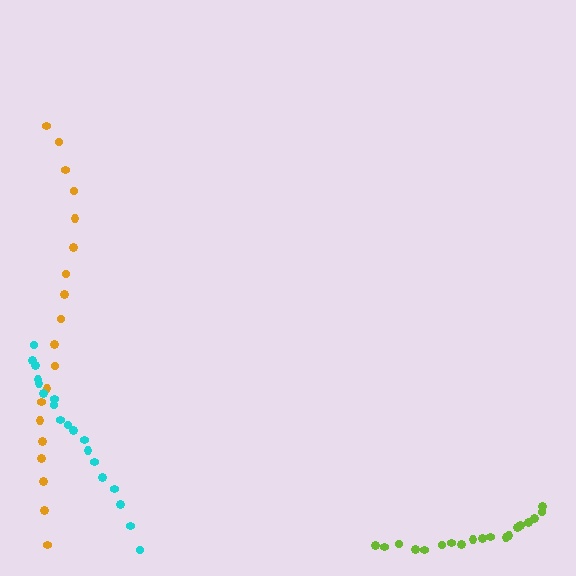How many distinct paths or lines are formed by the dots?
There are 3 distinct paths.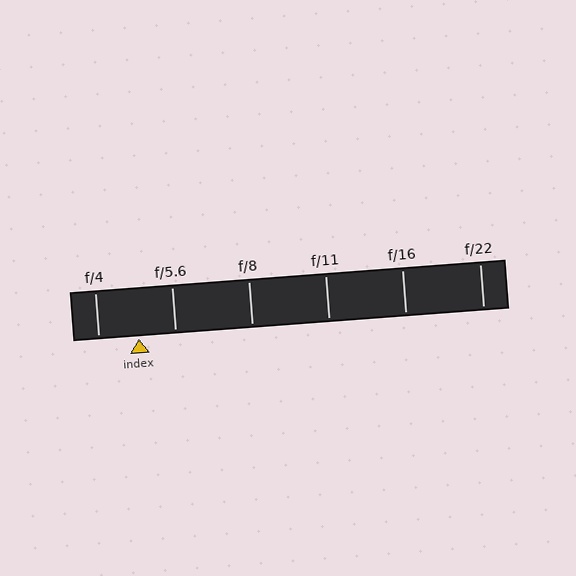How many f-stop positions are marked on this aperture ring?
There are 6 f-stop positions marked.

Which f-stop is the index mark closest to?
The index mark is closest to f/5.6.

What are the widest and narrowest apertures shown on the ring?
The widest aperture shown is f/4 and the narrowest is f/22.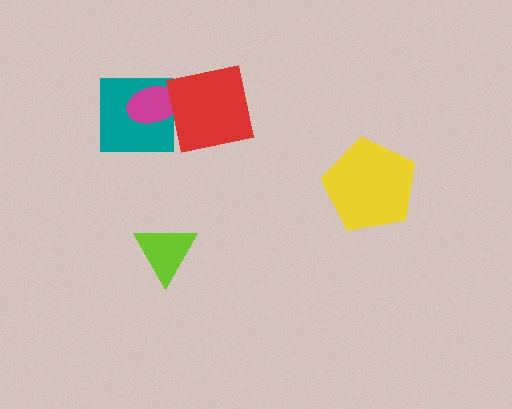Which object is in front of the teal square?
The magenta ellipse is in front of the teal square.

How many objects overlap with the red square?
1 object overlaps with the red square.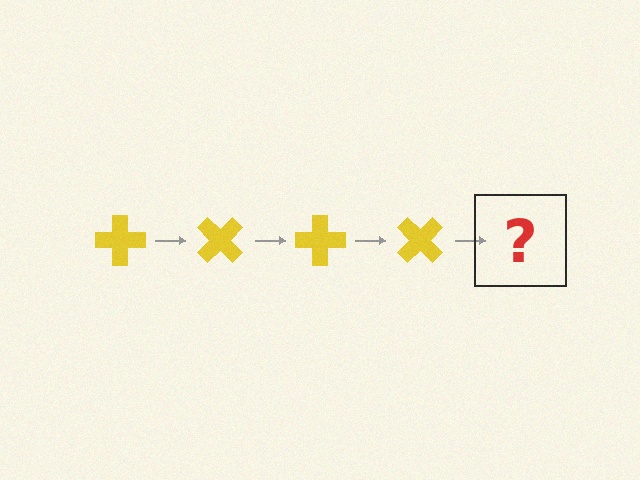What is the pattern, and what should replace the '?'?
The pattern is that the cross rotates 45 degrees each step. The '?' should be a yellow cross rotated 180 degrees.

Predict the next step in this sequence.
The next step is a yellow cross rotated 180 degrees.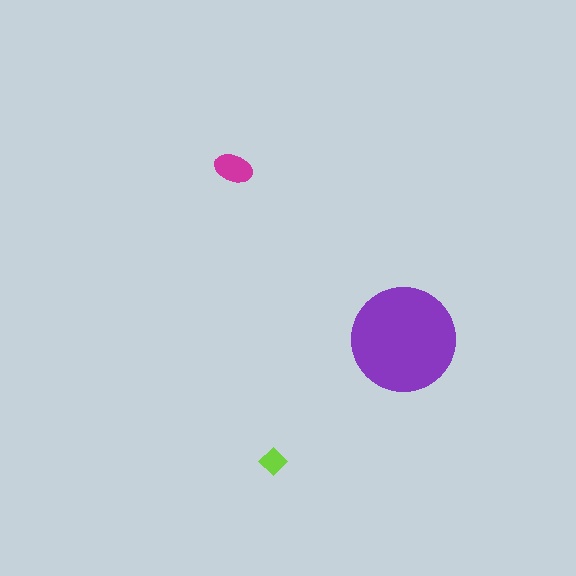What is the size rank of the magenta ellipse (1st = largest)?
2nd.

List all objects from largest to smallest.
The purple circle, the magenta ellipse, the lime diamond.